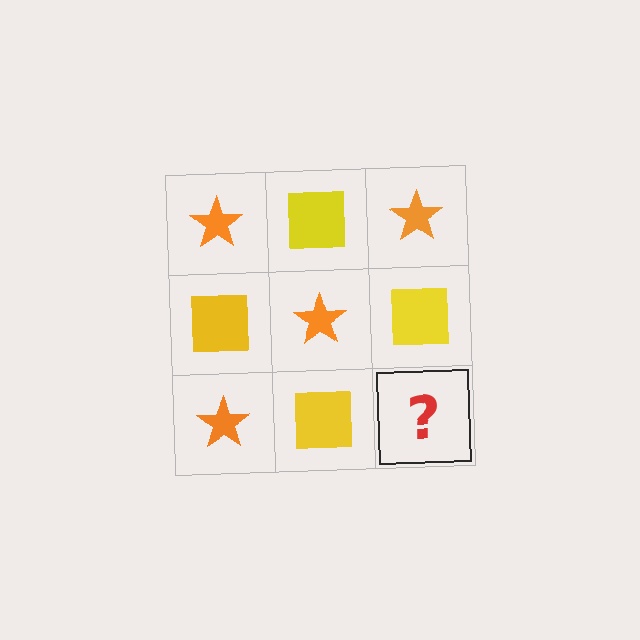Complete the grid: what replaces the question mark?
The question mark should be replaced with an orange star.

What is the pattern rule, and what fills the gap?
The rule is that it alternates orange star and yellow square in a checkerboard pattern. The gap should be filled with an orange star.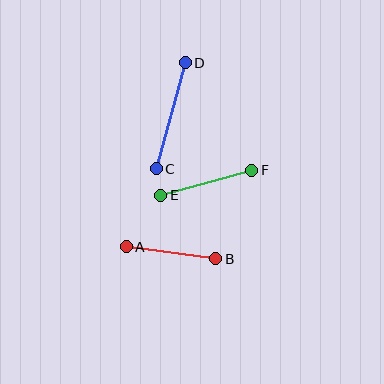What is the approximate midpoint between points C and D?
The midpoint is at approximately (171, 116) pixels.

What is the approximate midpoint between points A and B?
The midpoint is at approximately (171, 253) pixels.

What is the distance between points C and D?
The distance is approximately 110 pixels.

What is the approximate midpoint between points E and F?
The midpoint is at approximately (206, 183) pixels.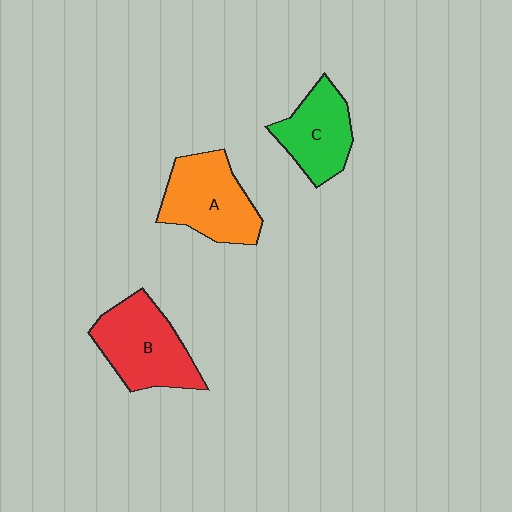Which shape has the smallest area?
Shape C (green).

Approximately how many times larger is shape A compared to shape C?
Approximately 1.2 times.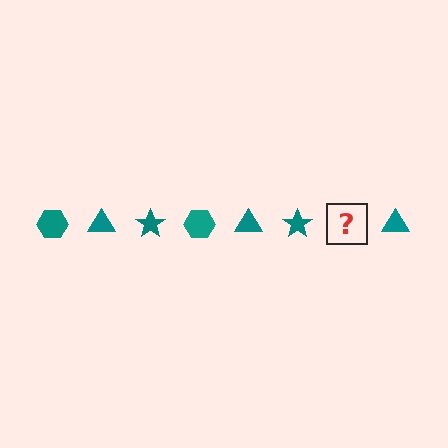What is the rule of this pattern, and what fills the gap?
The rule is that the pattern cycles through hexagon, triangle, star shapes in teal. The gap should be filled with a teal hexagon.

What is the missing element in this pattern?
The missing element is a teal hexagon.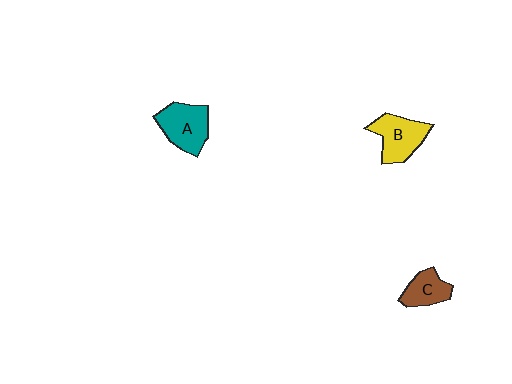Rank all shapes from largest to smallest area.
From largest to smallest: A (teal), B (yellow), C (brown).